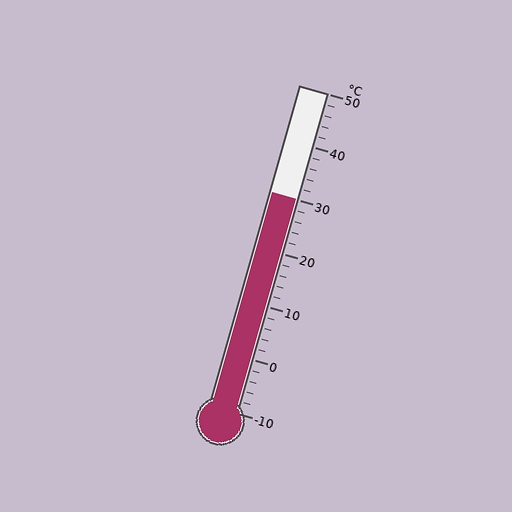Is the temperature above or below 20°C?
The temperature is above 20°C.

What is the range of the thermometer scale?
The thermometer scale ranges from -10°C to 50°C.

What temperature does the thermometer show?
The thermometer shows approximately 30°C.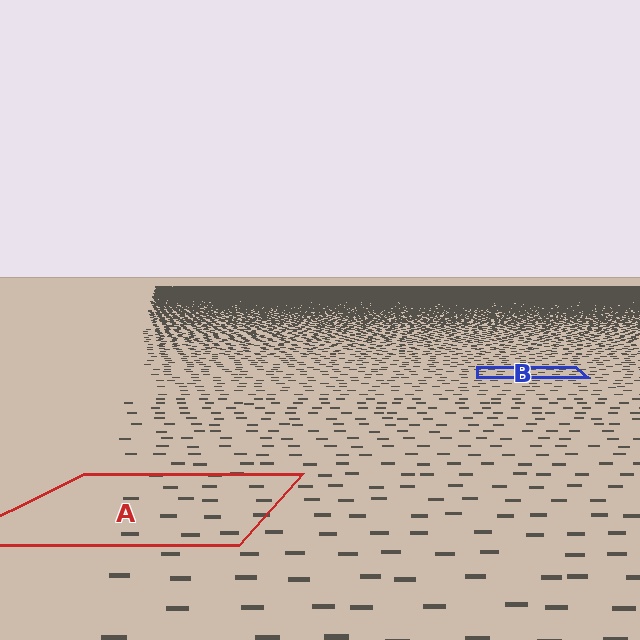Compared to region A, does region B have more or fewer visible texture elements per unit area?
Region B has more texture elements per unit area — they are packed more densely because it is farther away.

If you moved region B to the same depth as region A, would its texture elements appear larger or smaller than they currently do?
They would appear larger. At a closer depth, the same texture elements are projected at a bigger on-screen size.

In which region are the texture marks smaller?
The texture marks are smaller in region B, because it is farther away.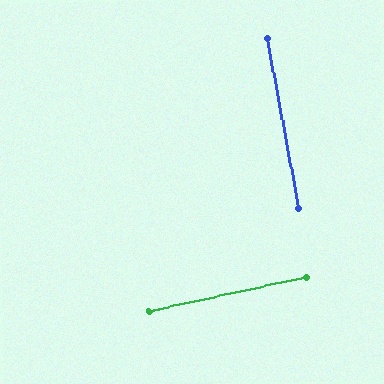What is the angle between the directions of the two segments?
Approximately 89 degrees.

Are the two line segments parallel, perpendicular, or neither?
Perpendicular — they meet at approximately 89°.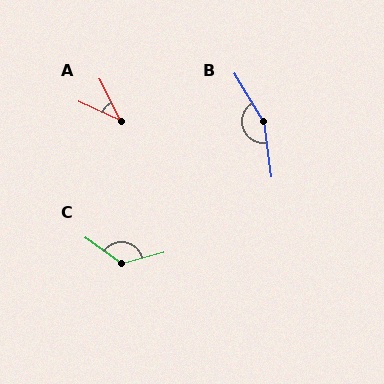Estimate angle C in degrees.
Approximately 129 degrees.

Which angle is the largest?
B, at approximately 157 degrees.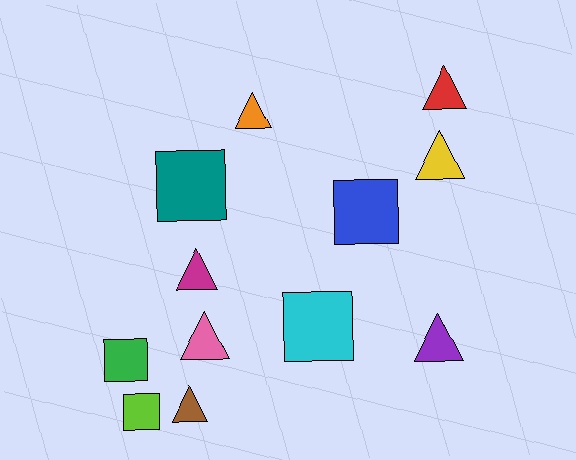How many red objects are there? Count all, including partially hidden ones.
There is 1 red object.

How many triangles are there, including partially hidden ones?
There are 7 triangles.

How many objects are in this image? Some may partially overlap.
There are 12 objects.